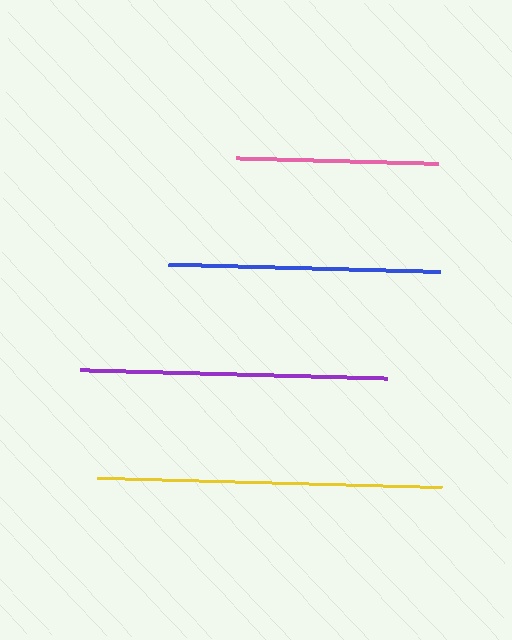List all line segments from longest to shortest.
From longest to shortest: yellow, purple, blue, pink.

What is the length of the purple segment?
The purple segment is approximately 308 pixels long.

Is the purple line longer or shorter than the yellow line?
The yellow line is longer than the purple line.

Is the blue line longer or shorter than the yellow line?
The yellow line is longer than the blue line.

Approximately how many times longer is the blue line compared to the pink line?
The blue line is approximately 1.3 times the length of the pink line.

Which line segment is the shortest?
The pink line is the shortest at approximately 202 pixels.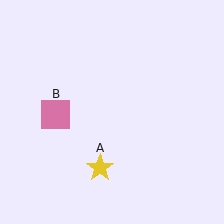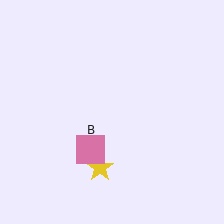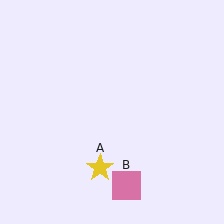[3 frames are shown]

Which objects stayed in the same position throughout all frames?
Yellow star (object A) remained stationary.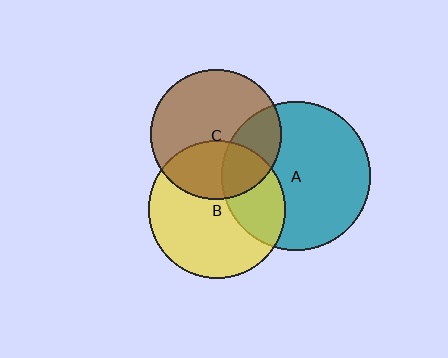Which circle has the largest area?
Circle A (teal).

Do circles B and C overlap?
Yes.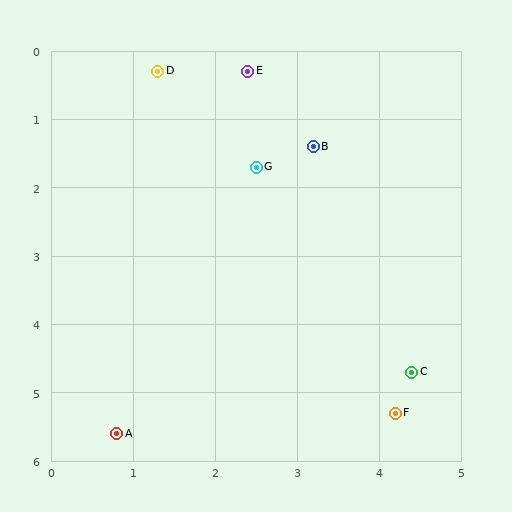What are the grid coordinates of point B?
Point B is at approximately (3.2, 1.4).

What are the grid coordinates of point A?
Point A is at approximately (0.8, 5.6).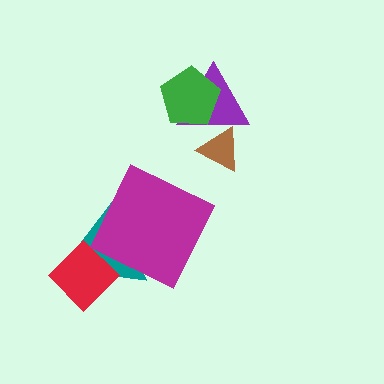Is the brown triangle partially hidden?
Yes, it is partially covered by another shape.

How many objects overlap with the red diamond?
1 object overlaps with the red diamond.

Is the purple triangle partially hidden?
Yes, it is partially covered by another shape.